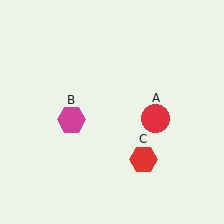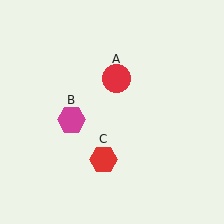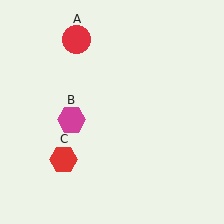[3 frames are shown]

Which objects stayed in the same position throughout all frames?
Magenta hexagon (object B) remained stationary.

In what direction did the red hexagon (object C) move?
The red hexagon (object C) moved left.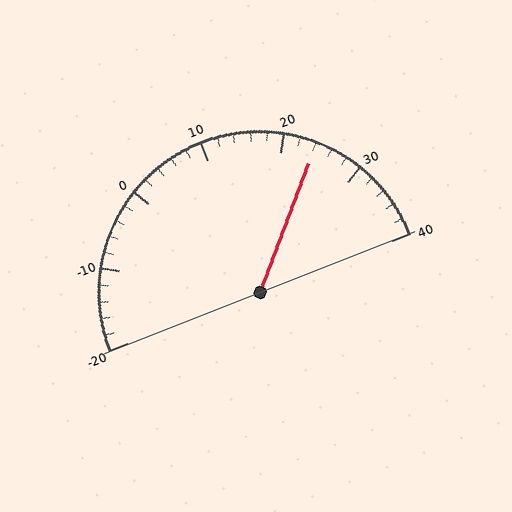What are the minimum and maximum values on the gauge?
The gauge ranges from -20 to 40.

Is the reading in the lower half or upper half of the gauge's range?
The reading is in the upper half of the range (-20 to 40).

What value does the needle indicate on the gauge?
The needle indicates approximately 24.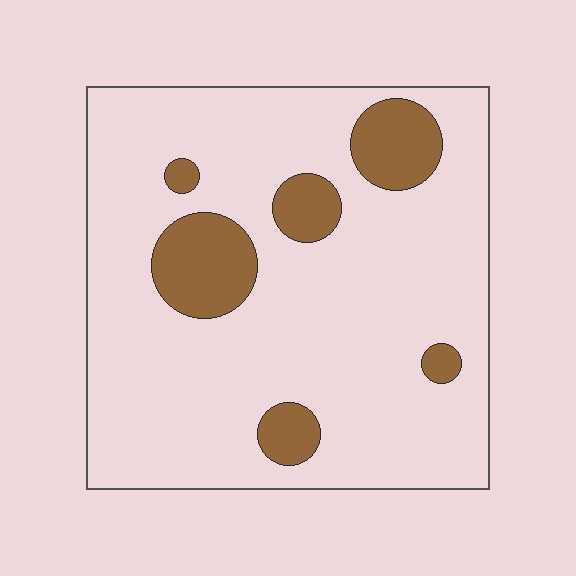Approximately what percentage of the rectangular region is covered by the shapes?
Approximately 15%.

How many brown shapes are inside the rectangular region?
6.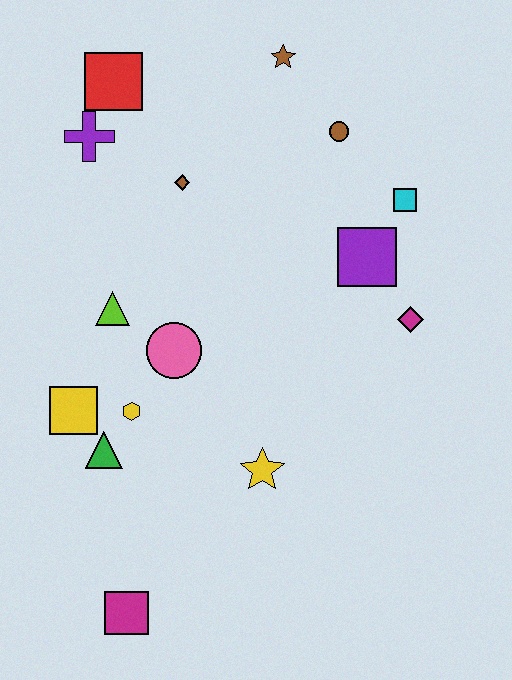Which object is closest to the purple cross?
The red square is closest to the purple cross.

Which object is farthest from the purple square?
The magenta square is farthest from the purple square.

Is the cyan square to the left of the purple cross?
No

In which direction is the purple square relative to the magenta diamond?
The purple square is above the magenta diamond.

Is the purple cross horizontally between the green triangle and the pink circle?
No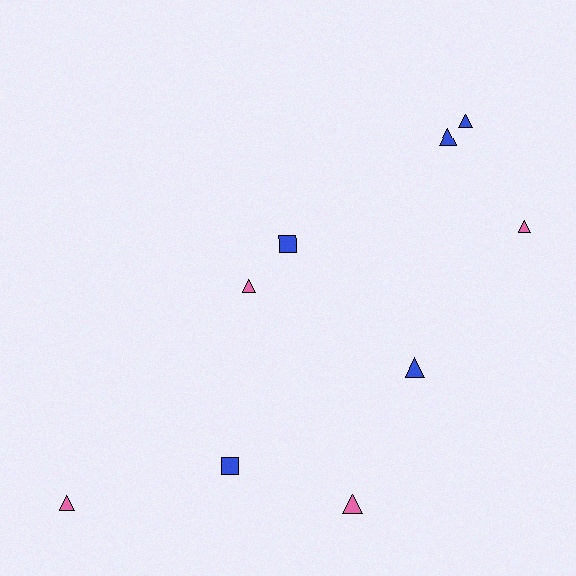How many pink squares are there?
There are no pink squares.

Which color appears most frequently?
Blue, with 5 objects.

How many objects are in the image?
There are 9 objects.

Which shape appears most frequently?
Triangle, with 7 objects.